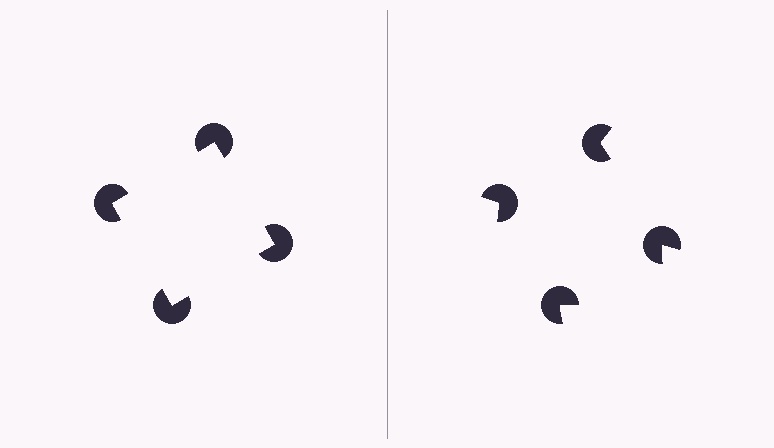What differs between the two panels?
The pac-man discs are positioned identically on both sides; only the wedge orientations differ. On the left they align to a square; on the right they are misaligned.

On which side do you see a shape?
An illusory square appears on the left side. On the right side the wedge cuts are rotated, so no coherent shape forms.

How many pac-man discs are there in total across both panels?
8 — 4 on each side.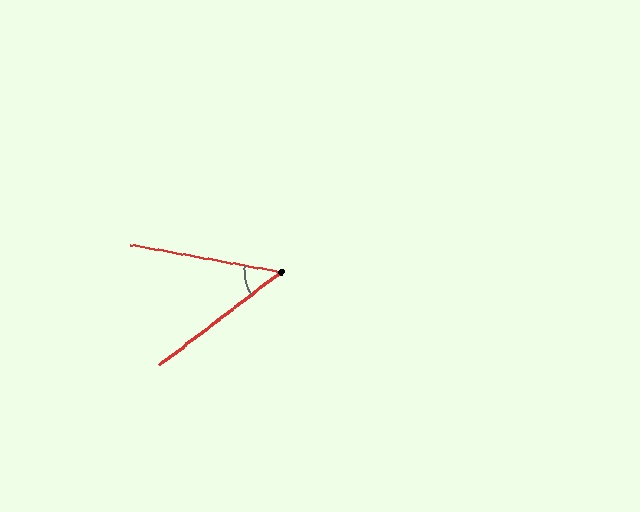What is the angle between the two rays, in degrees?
Approximately 48 degrees.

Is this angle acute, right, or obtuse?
It is acute.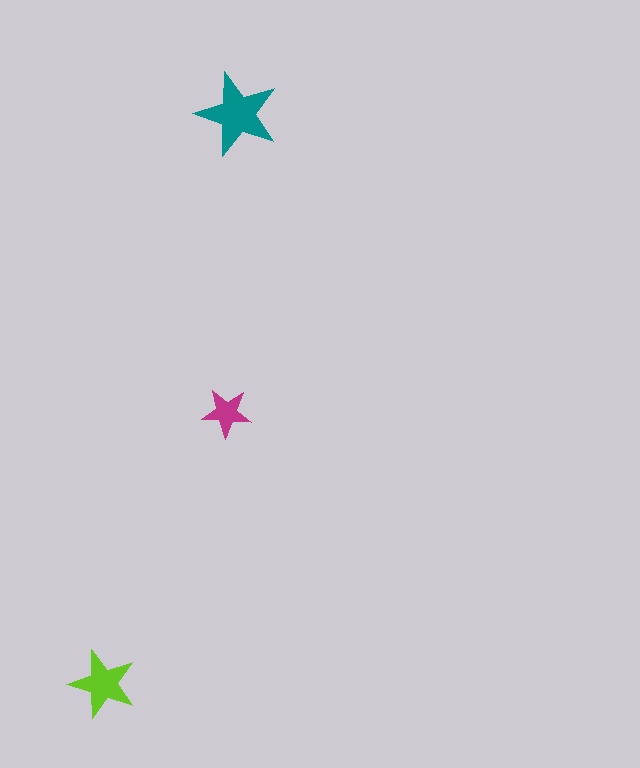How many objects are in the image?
There are 3 objects in the image.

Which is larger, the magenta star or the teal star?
The teal one.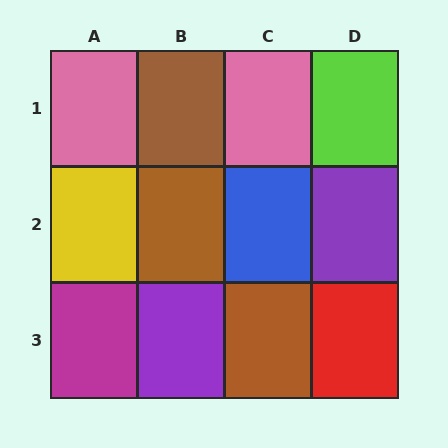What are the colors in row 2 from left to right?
Yellow, brown, blue, purple.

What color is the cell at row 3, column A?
Magenta.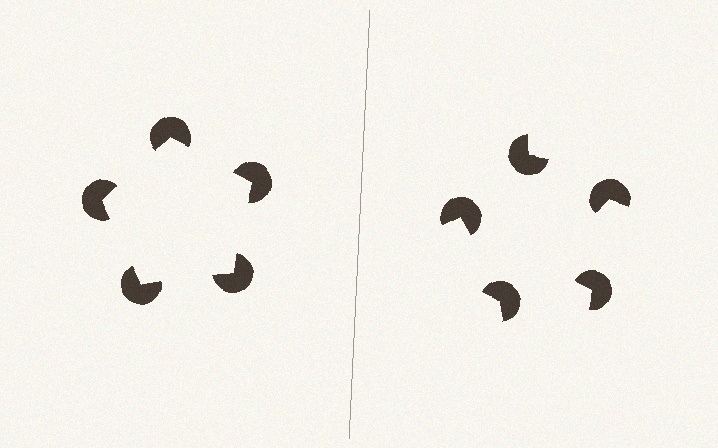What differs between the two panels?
The pac-man discs are positioned identically on both sides; only the wedge orientations differ. On the left they align to a pentagon; on the right they are misaligned.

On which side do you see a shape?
An illusory pentagon appears on the left side. On the right side the wedge cuts are rotated, so no coherent shape forms.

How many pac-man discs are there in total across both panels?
10 — 5 on each side.